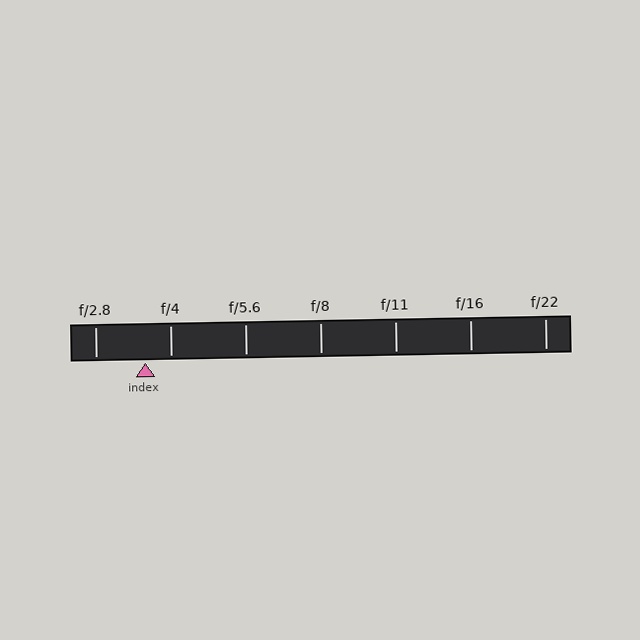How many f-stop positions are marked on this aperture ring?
There are 7 f-stop positions marked.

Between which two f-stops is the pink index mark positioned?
The index mark is between f/2.8 and f/4.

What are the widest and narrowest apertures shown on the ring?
The widest aperture shown is f/2.8 and the narrowest is f/22.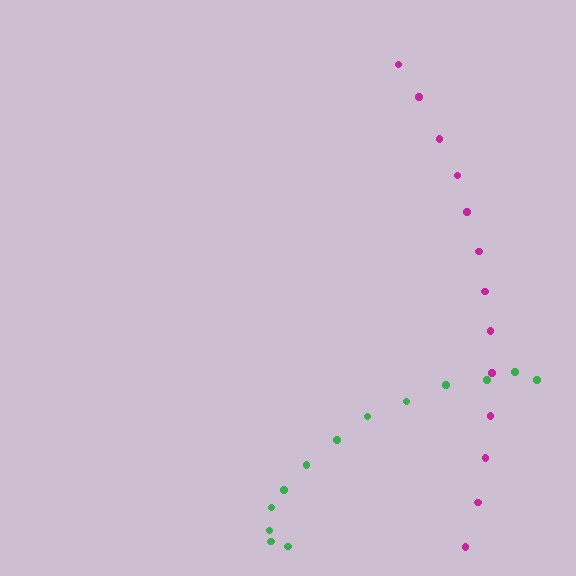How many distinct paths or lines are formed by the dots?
There are 2 distinct paths.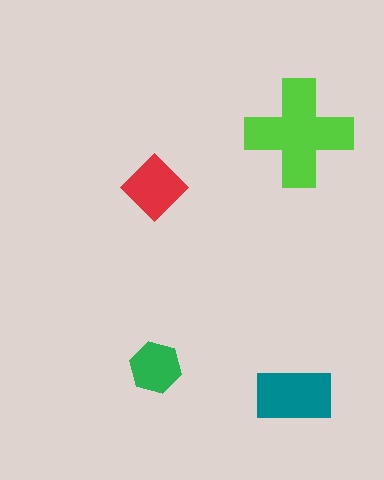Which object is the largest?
The lime cross.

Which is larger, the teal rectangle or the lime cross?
The lime cross.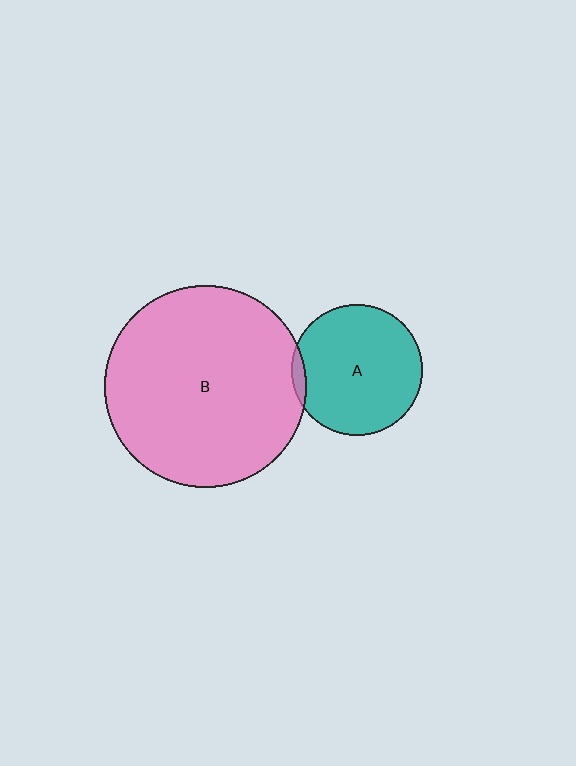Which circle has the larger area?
Circle B (pink).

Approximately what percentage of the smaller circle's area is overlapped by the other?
Approximately 5%.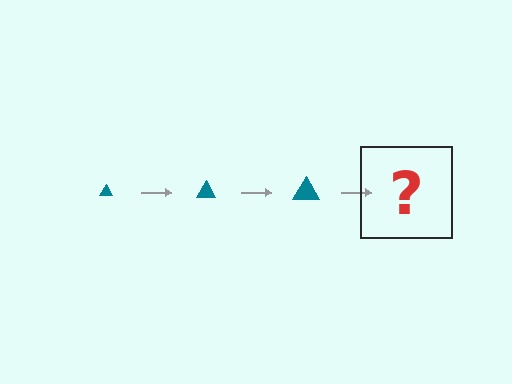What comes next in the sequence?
The next element should be a teal triangle, larger than the previous one.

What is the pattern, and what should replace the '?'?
The pattern is that the triangle gets progressively larger each step. The '?' should be a teal triangle, larger than the previous one.